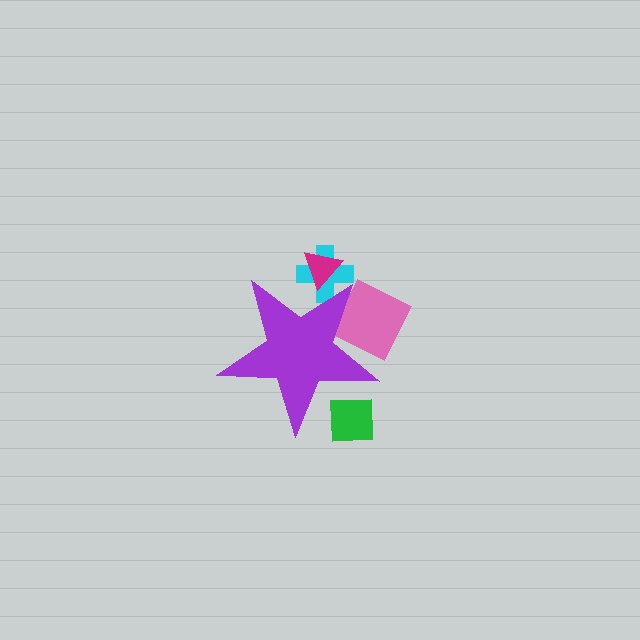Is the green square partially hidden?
Yes, the green square is partially hidden behind the purple star.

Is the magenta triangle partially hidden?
Yes, the magenta triangle is partially hidden behind the purple star.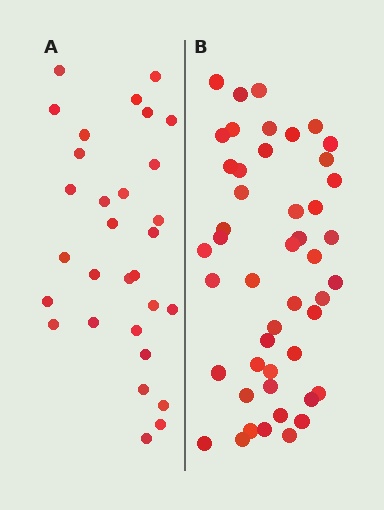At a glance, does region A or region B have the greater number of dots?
Region B (the right region) has more dots.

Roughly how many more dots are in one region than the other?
Region B has approximately 15 more dots than region A.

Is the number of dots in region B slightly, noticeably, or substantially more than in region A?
Region B has substantially more. The ratio is roughly 1.6 to 1.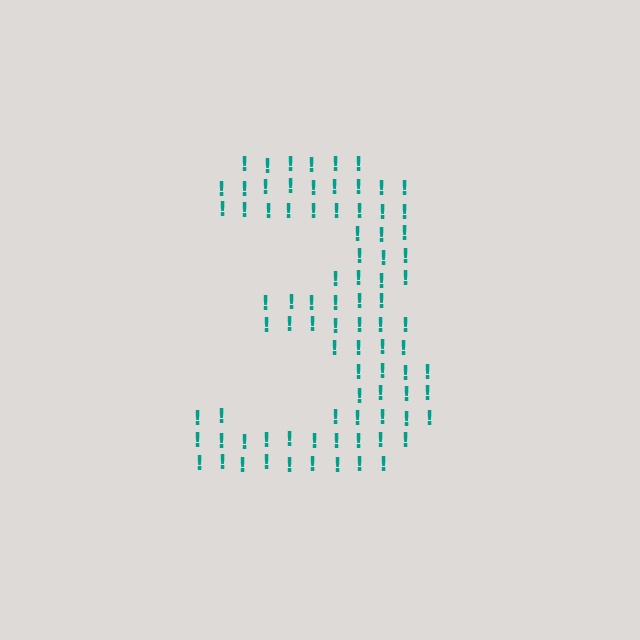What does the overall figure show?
The overall figure shows the digit 3.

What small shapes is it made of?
It is made of small exclamation marks.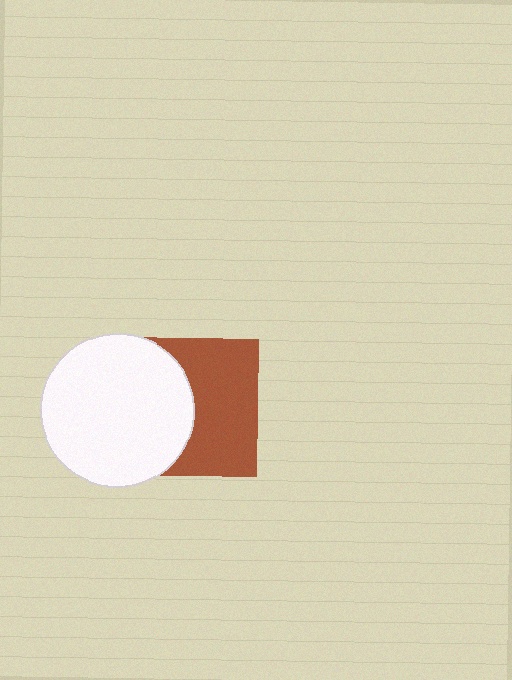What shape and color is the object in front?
The object in front is a white circle.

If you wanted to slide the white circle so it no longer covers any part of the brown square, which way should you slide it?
Slide it left — that is the most direct way to separate the two shapes.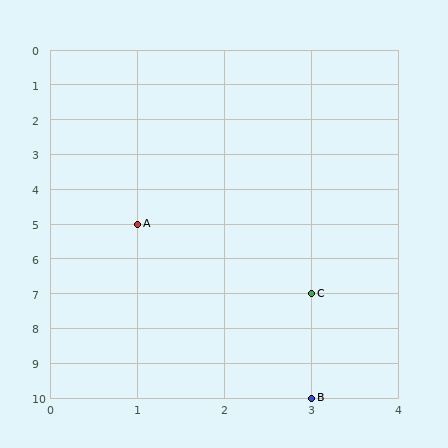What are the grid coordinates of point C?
Point C is at grid coordinates (3, 7).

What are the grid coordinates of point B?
Point B is at grid coordinates (3, 10).